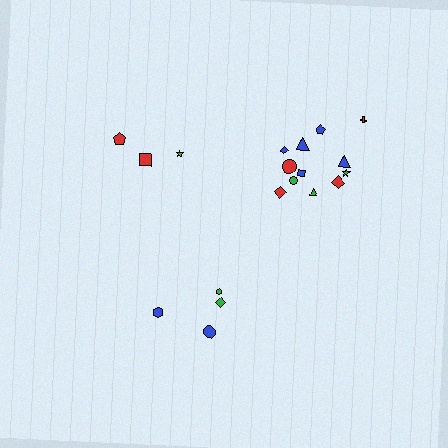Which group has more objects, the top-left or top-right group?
The top-right group.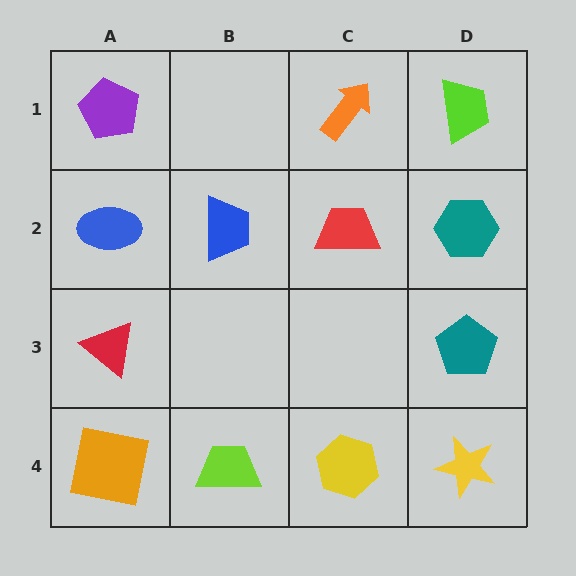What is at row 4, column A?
An orange square.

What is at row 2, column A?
A blue ellipse.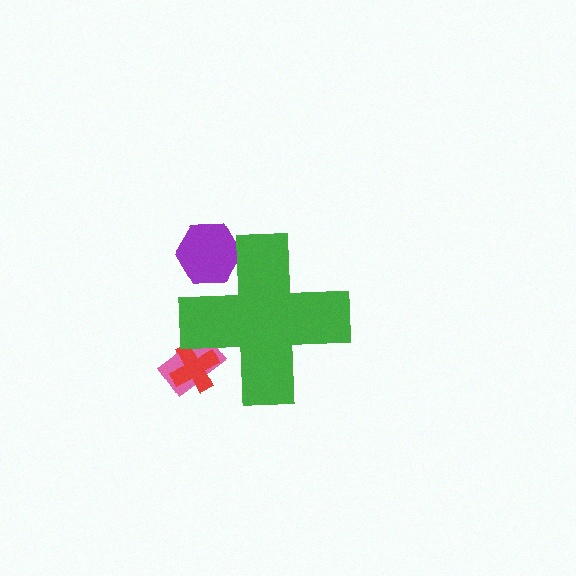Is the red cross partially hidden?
Yes, the red cross is partially hidden behind the green cross.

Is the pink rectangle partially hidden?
Yes, the pink rectangle is partially hidden behind the green cross.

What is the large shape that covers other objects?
A green cross.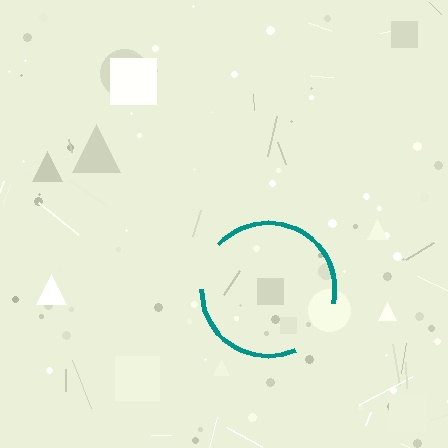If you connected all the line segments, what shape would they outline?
They would outline a circle.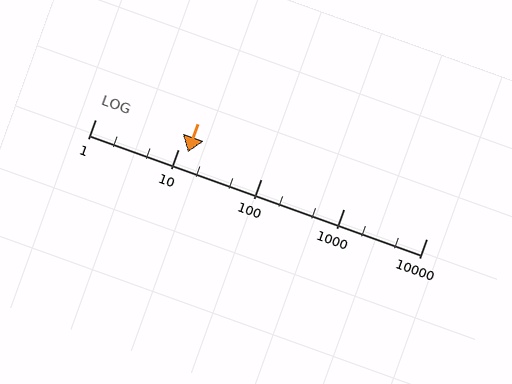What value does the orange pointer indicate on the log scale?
The pointer indicates approximately 13.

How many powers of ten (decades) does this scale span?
The scale spans 4 decades, from 1 to 10000.